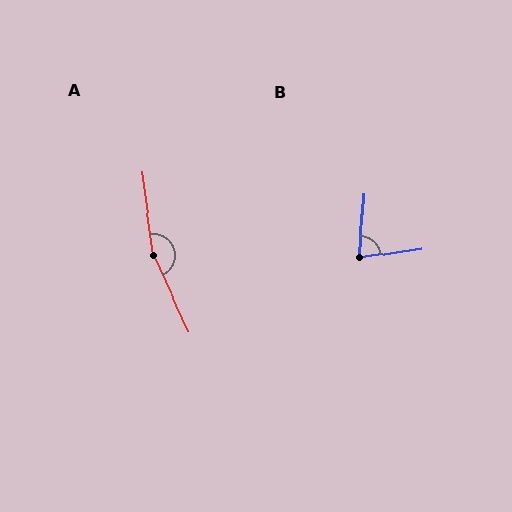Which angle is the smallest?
B, at approximately 78 degrees.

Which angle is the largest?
A, at approximately 163 degrees.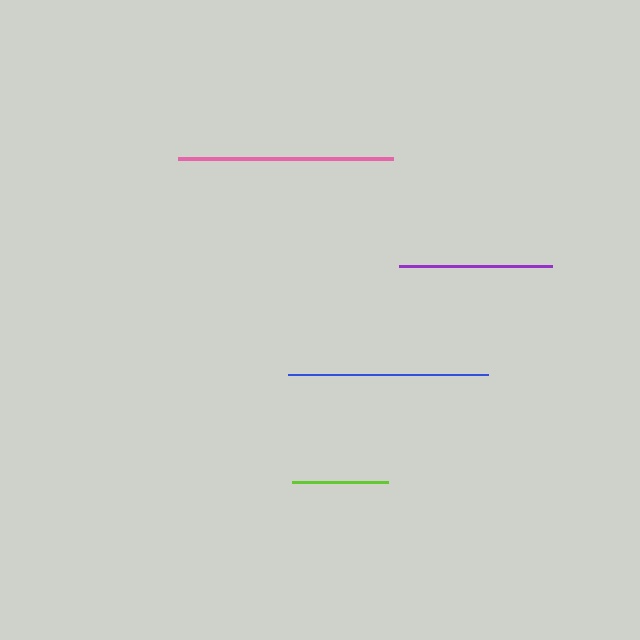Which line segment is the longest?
The pink line is the longest at approximately 216 pixels.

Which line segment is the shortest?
The lime line is the shortest at approximately 96 pixels.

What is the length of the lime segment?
The lime segment is approximately 96 pixels long.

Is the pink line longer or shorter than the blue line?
The pink line is longer than the blue line.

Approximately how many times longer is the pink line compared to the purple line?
The pink line is approximately 1.4 times the length of the purple line.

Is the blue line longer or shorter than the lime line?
The blue line is longer than the lime line.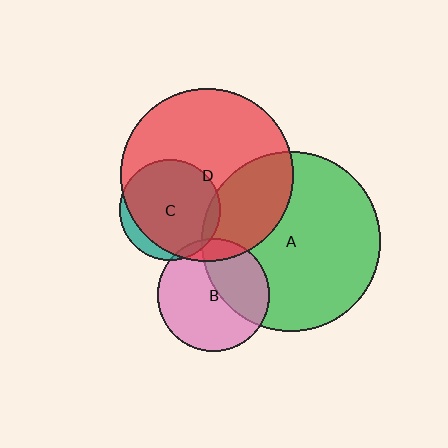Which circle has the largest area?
Circle A (green).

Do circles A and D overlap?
Yes.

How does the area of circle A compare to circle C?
Approximately 3.2 times.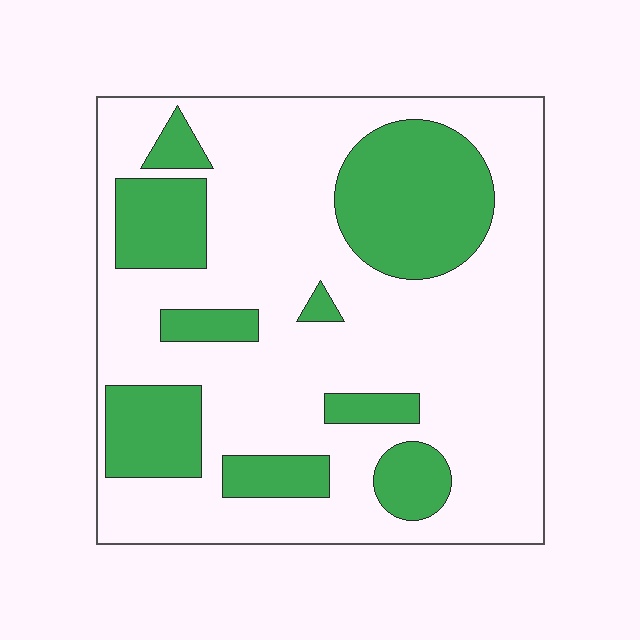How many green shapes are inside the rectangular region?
9.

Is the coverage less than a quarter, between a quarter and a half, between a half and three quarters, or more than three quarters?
Between a quarter and a half.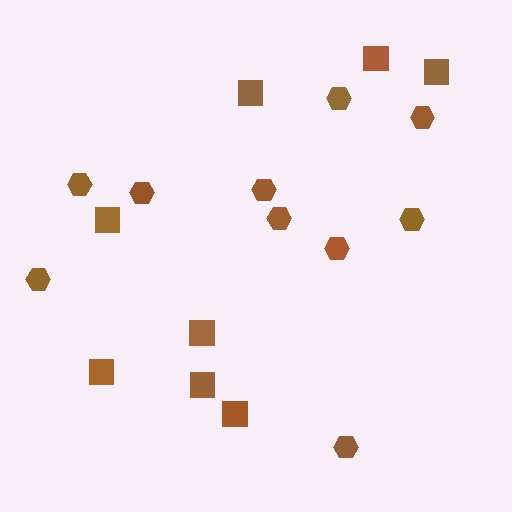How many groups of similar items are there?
There are 2 groups: one group of hexagons (10) and one group of squares (8).